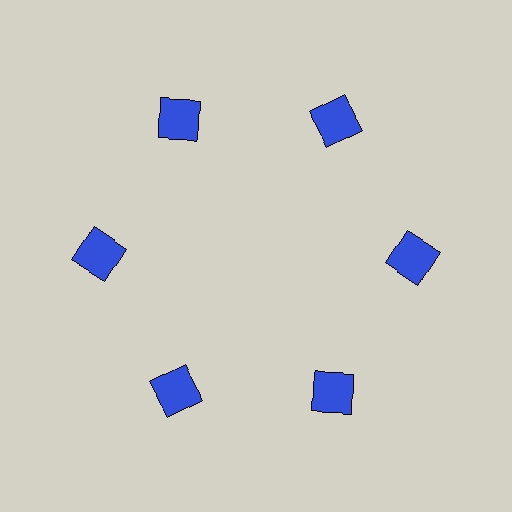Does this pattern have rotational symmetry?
Yes, this pattern has 6-fold rotational symmetry. It looks the same after rotating 60 degrees around the center.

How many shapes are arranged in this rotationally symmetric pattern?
There are 6 shapes, arranged in 6 groups of 1.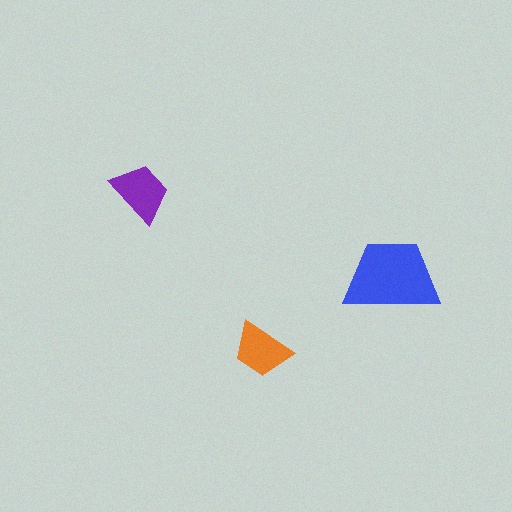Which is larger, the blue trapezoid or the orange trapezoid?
The blue one.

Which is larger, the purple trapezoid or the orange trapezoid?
The purple one.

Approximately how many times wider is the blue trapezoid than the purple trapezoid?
About 1.5 times wider.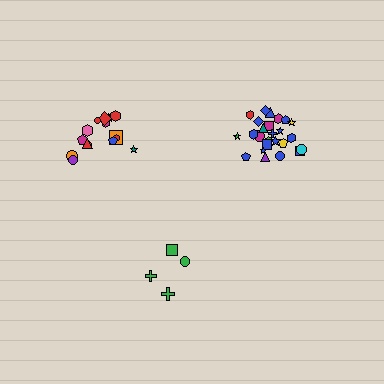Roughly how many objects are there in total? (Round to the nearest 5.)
Roughly 45 objects in total.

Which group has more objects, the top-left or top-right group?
The top-right group.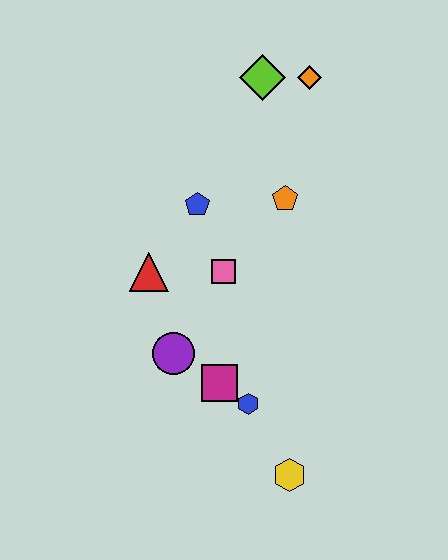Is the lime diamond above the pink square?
Yes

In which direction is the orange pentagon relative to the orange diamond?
The orange pentagon is below the orange diamond.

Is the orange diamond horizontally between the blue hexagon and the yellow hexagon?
No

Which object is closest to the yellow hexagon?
The blue hexagon is closest to the yellow hexagon.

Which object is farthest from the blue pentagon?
The yellow hexagon is farthest from the blue pentagon.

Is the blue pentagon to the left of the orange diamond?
Yes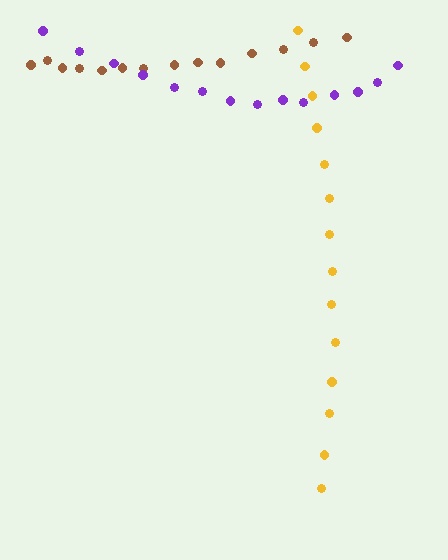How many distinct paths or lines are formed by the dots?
There are 3 distinct paths.